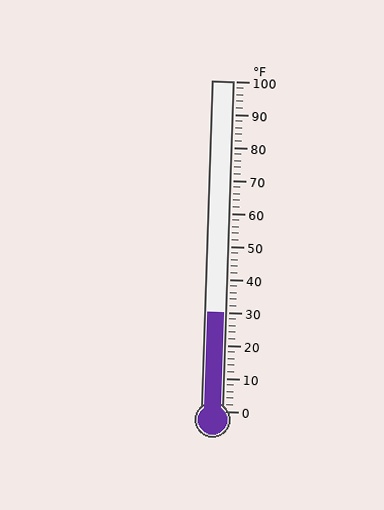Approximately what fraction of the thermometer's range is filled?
The thermometer is filled to approximately 30% of its range.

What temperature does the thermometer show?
The thermometer shows approximately 30°F.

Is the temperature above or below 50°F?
The temperature is below 50°F.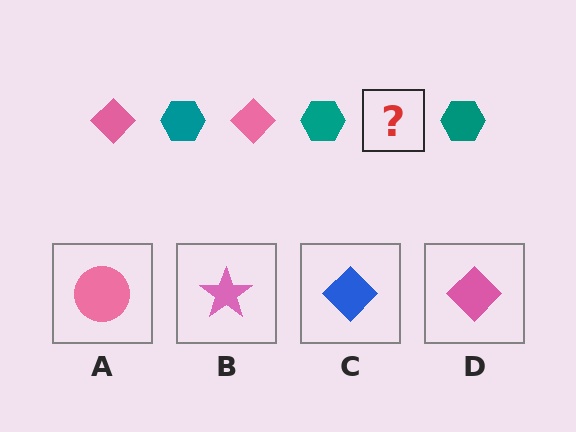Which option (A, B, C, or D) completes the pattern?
D.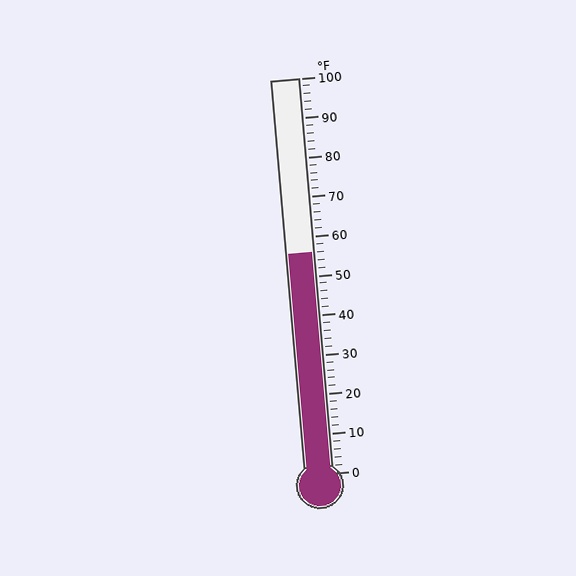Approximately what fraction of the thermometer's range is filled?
The thermometer is filled to approximately 55% of its range.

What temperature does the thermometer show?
The thermometer shows approximately 56°F.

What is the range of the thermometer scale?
The thermometer scale ranges from 0°F to 100°F.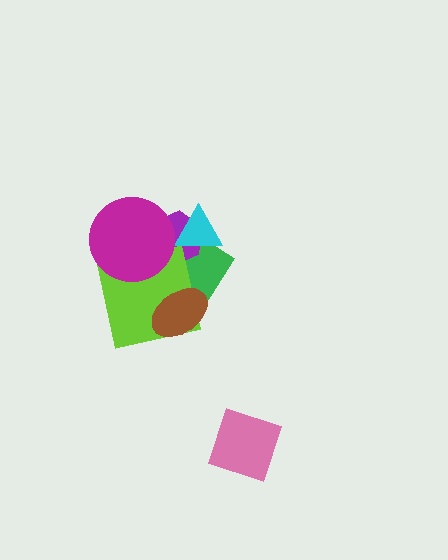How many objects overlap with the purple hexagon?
3 objects overlap with the purple hexagon.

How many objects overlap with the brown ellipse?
2 objects overlap with the brown ellipse.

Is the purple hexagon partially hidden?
Yes, it is partially covered by another shape.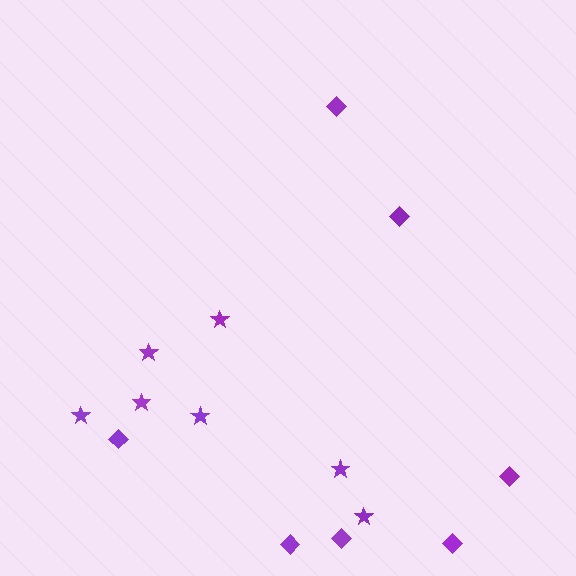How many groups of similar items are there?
There are 2 groups: one group of diamonds (7) and one group of stars (7).